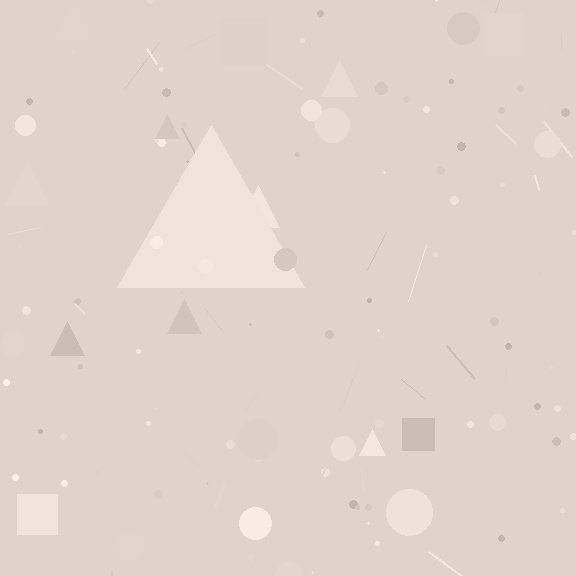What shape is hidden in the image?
A triangle is hidden in the image.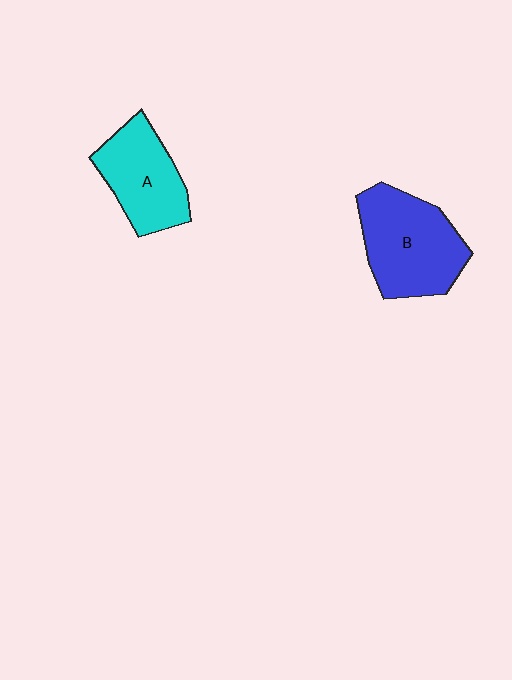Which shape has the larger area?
Shape B (blue).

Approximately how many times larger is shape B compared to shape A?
Approximately 1.3 times.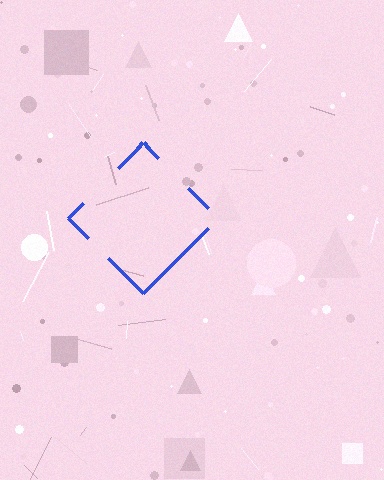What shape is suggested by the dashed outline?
The dashed outline suggests a diamond.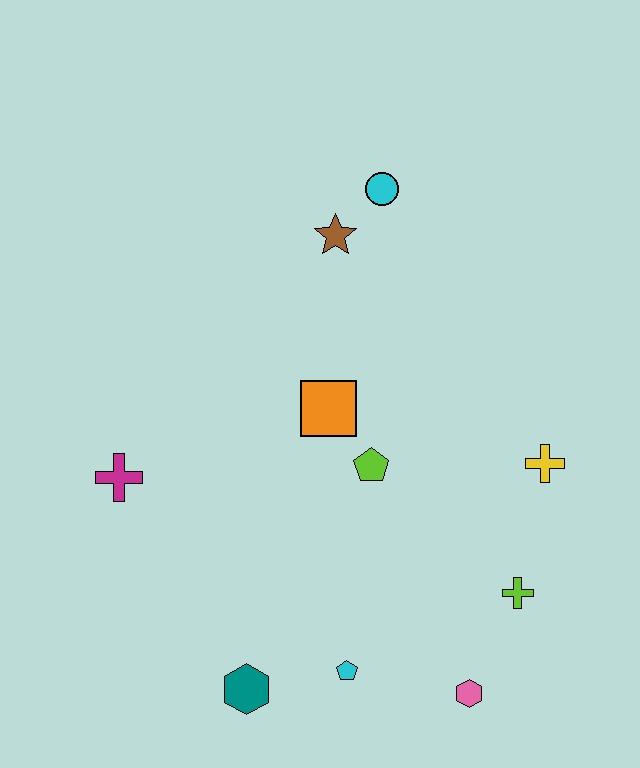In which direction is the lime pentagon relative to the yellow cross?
The lime pentagon is to the left of the yellow cross.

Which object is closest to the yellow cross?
The lime cross is closest to the yellow cross.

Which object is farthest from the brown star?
The pink hexagon is farthest from the brown star.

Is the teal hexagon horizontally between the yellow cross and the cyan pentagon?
No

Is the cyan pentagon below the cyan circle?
Yes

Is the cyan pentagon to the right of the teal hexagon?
Yes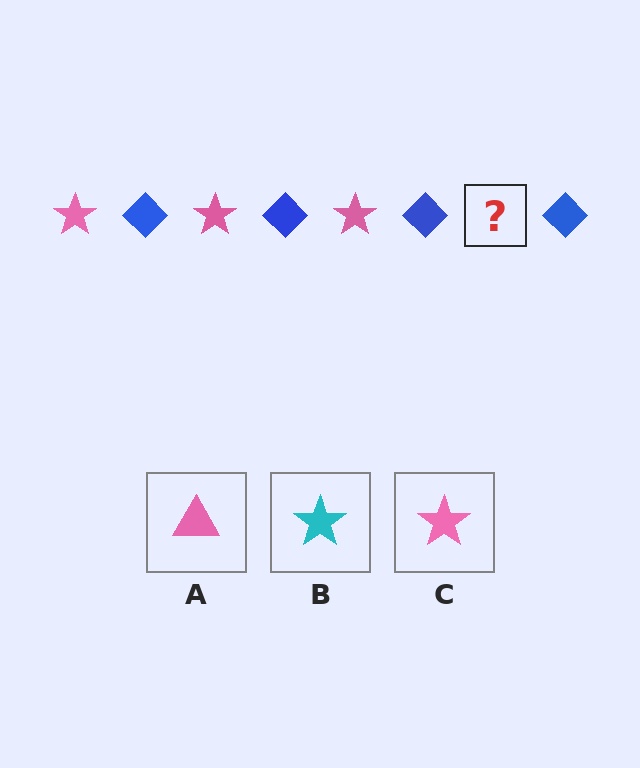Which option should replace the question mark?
Option C.